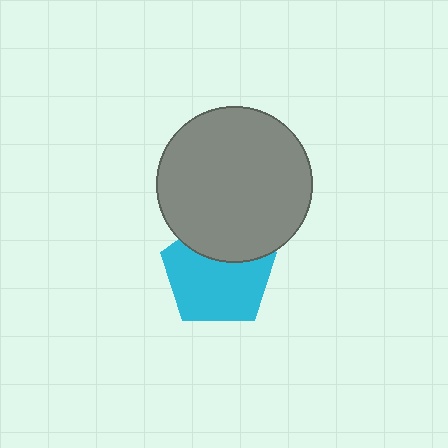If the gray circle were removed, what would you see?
You would see the complete cyan pentagon.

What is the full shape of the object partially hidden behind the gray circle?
The partially hidden object is a cyan pentagon.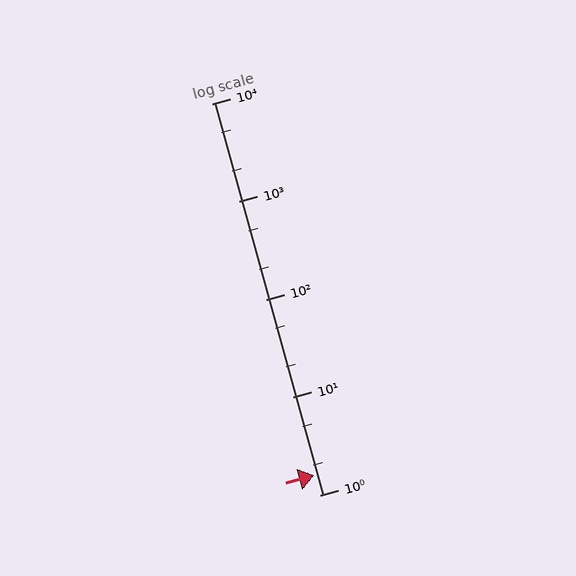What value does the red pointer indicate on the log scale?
The pointer indicates approximately 1.6.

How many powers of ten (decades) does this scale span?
The scale spans 4 decades, from 1 to 10000.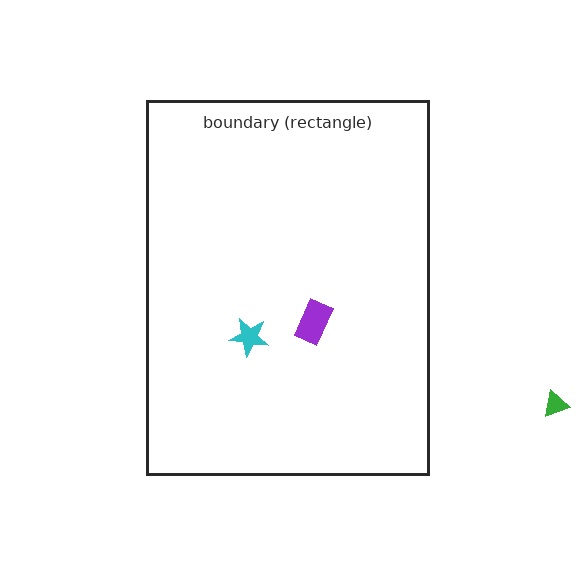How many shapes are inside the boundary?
2 inside, 1 outside.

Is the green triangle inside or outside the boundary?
Outside.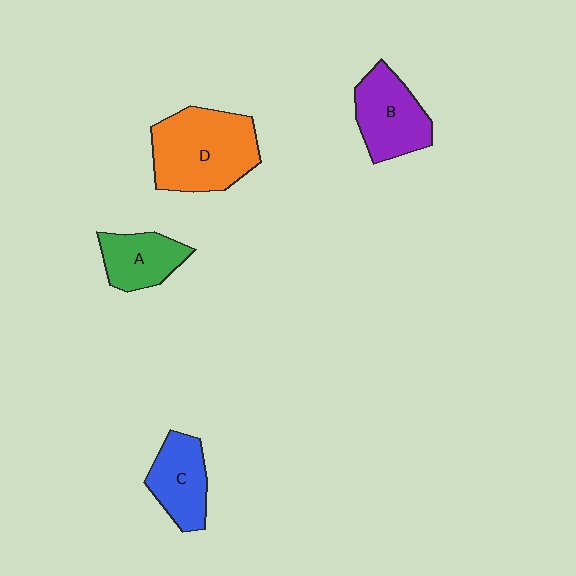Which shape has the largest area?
Shape D (orange).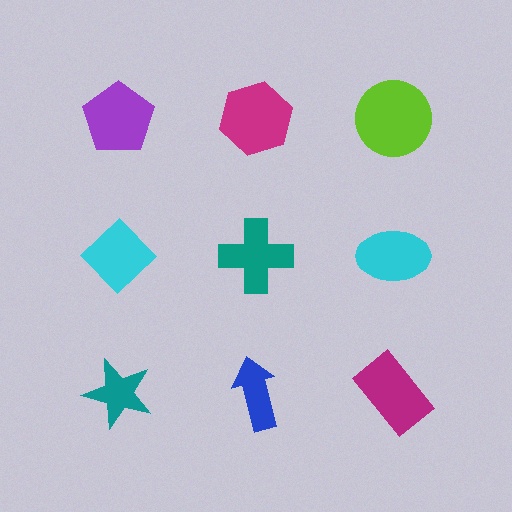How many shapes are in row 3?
3 shapes.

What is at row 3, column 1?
A teal star.